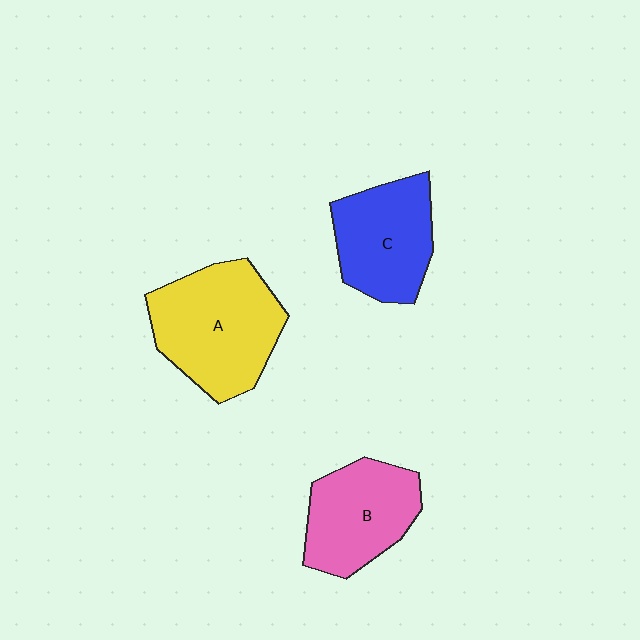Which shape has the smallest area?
Shape B (pink).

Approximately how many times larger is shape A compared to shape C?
Approximately 1.3 times.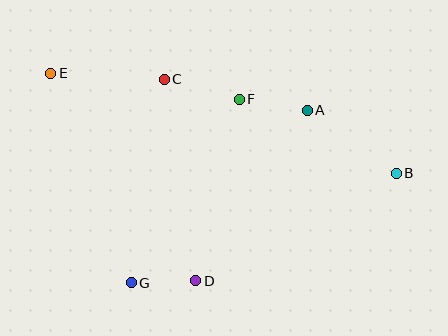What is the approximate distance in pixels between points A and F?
The distance between A and F is approximately 69 pixels.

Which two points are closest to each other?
Points D and G are closest to each other.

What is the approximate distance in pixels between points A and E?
The distance between A and E is approximately 259 pixels.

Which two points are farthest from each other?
Points B and E are farthest from each other.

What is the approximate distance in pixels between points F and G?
The distance between F and G is approximately 213 pixels.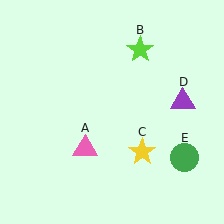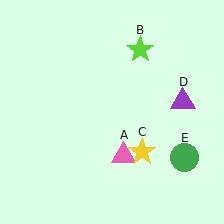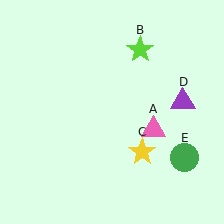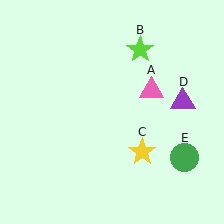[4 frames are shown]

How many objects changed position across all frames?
1 object changed position: pink triangle (object A).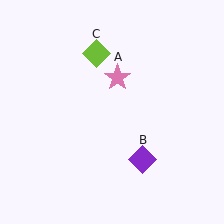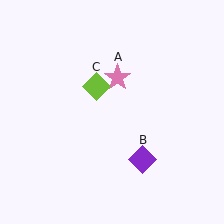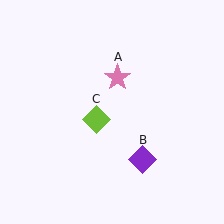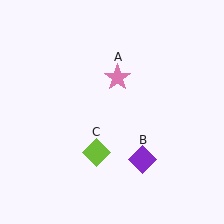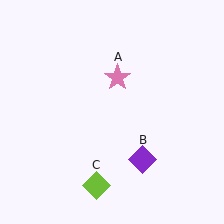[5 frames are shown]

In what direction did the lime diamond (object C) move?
The lime diamond (object C) moved down.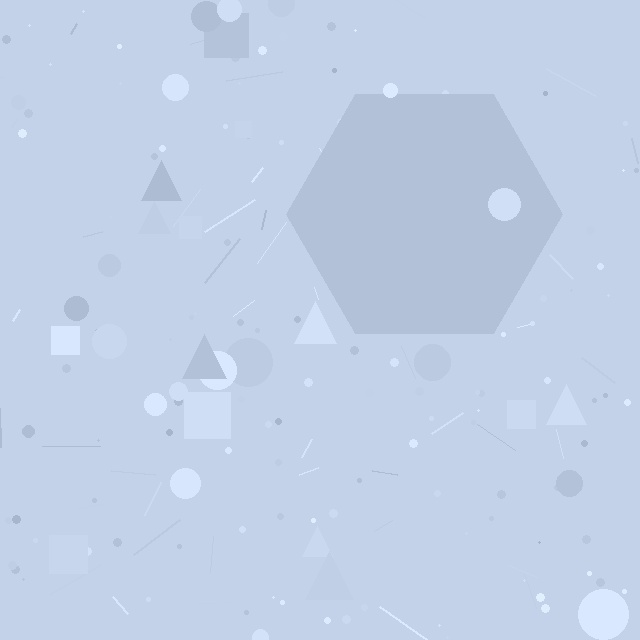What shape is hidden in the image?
A hexagon is hidden in the image.